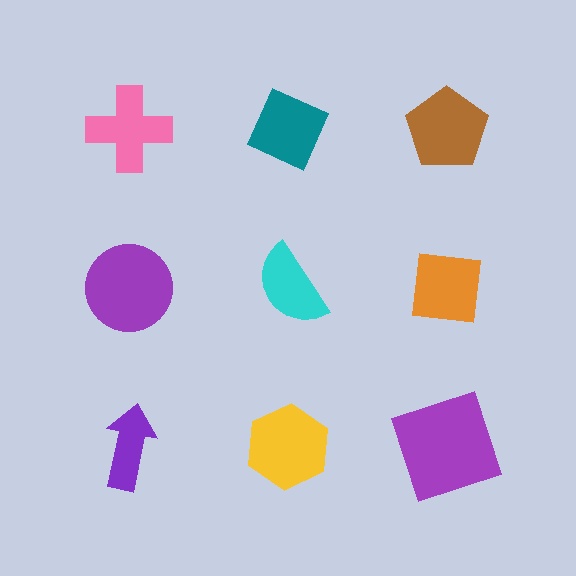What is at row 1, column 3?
A brown pentagon.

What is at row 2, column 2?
A cyan semicircle.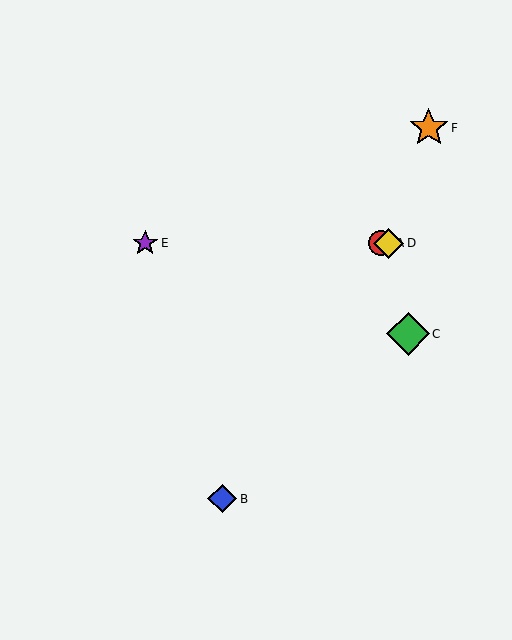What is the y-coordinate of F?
Object F is at y≈128.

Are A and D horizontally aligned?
Yes, both are at y≈243.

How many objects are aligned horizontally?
3 objects (A, D, E) are aligned horizontally.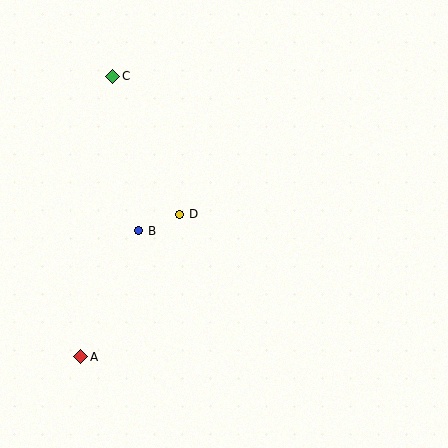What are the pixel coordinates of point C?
Point C is at (113, 76).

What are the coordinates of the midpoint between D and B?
The midpoint between D and B is at (159, 223).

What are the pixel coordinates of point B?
Point B is at (139, 231).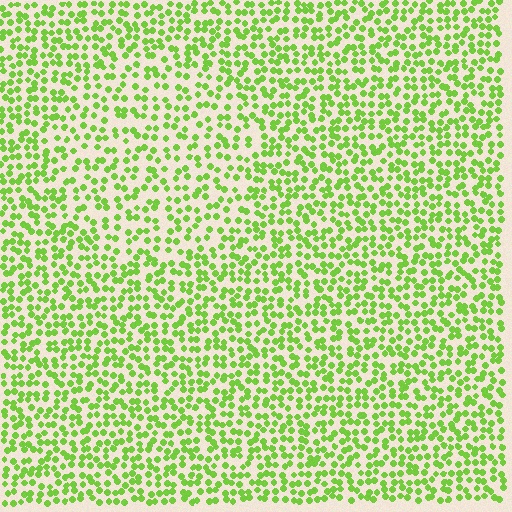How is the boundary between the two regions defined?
The boundary is defined by a change in element density (approximately 1.5x ratio). All elements are the same color, size, and shape.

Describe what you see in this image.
The image contains small lime elements arranged at two different densities. A circle-shaped region is visible where the elements are less densely packed than the surrounding area.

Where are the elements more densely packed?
The elements are more densely packed outside the circle boundary.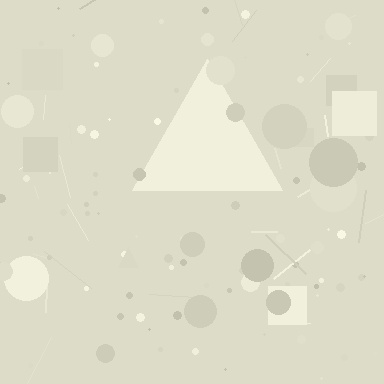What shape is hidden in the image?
A triangle is hidden in the image.